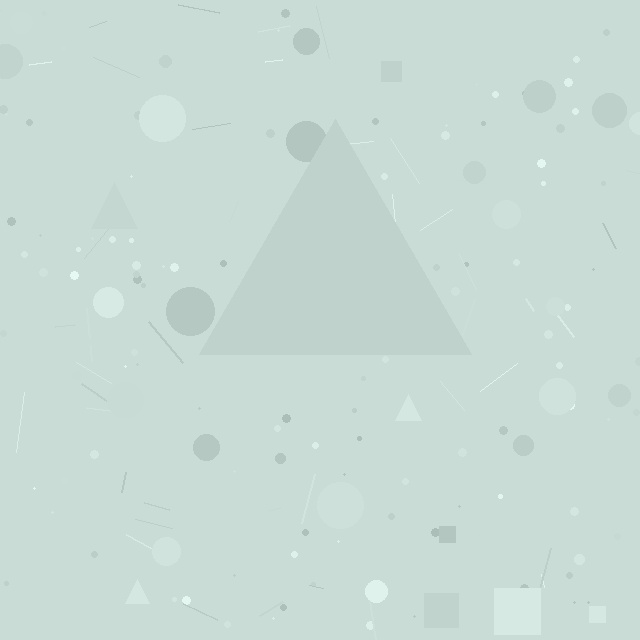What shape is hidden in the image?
A triangle is hidden in the image.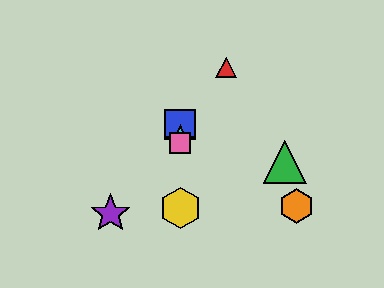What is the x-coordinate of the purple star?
The purple star is at x≈111.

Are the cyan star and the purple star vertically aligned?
No, the cyan star is at x≈180 and the purple star is at x≈111.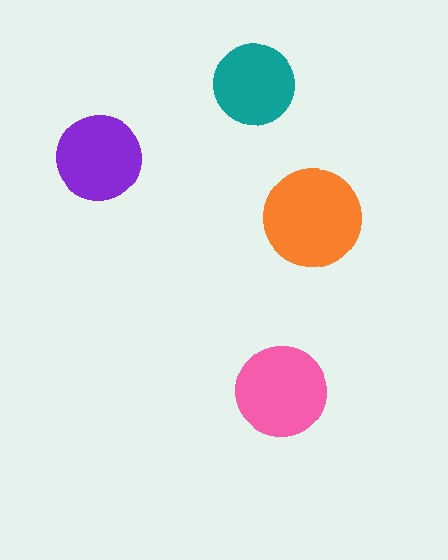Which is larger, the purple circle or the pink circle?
The pink one.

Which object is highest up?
The teal circle is topmost.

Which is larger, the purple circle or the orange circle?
The orange one.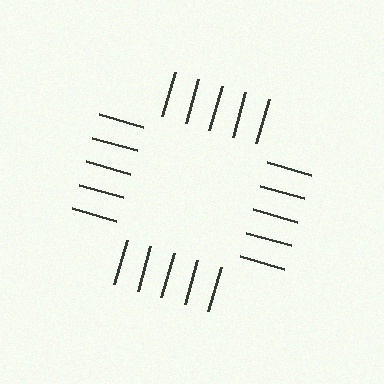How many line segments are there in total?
20 — 5 along each of the 4 edges.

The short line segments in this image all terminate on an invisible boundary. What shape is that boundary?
An illusory square — the line segments terminate on its edges but no continuous stroke is drawn.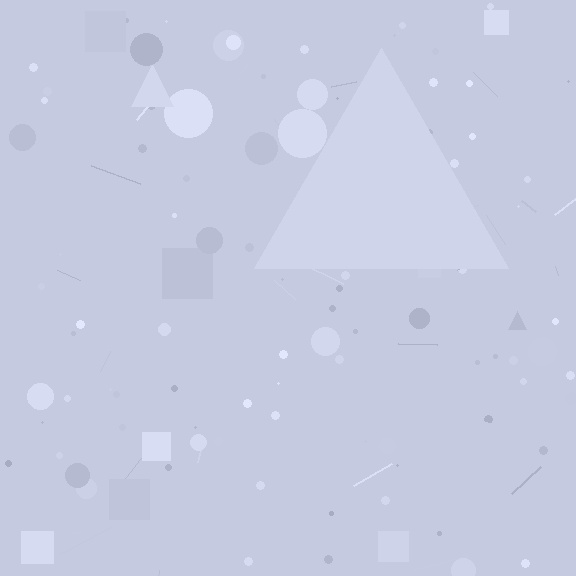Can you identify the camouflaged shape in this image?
The camouflaged shape is a triangle.